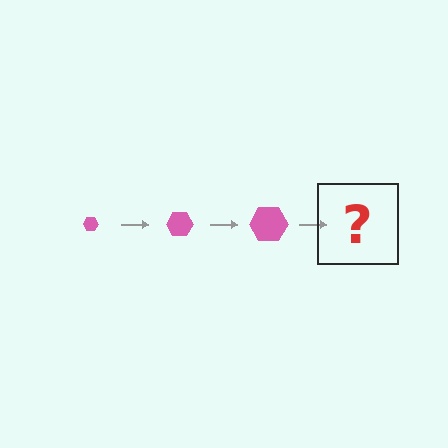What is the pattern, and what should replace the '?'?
The pattern is that the hexagon gets progressively larger each step. The '?' should be a pink hexagon, larger than the previous one.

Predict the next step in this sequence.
The next step is a pink hexagon, larger than the previous one.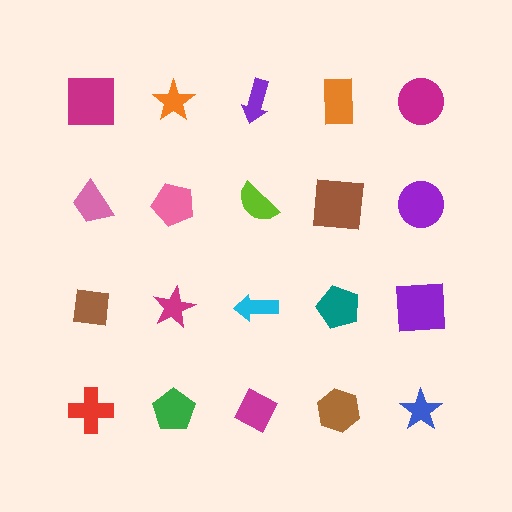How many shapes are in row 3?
5 shapes.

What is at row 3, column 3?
A cyan arrow.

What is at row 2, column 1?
A pink trapezoid.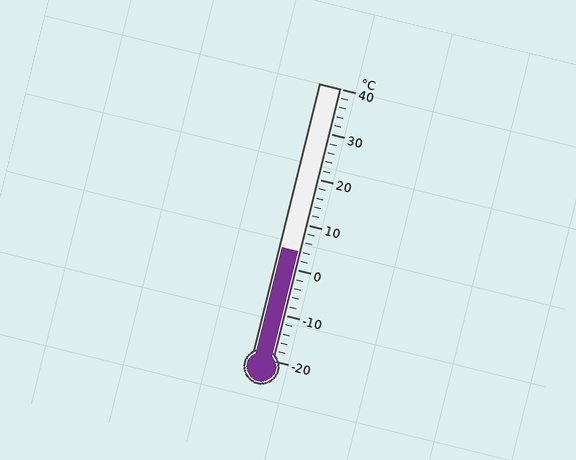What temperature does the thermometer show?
The thermometer shows approximately 4°C.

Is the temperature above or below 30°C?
The temperature is below 30°C.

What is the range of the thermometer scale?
The thermometer scale ranges from -20°C to 40°C.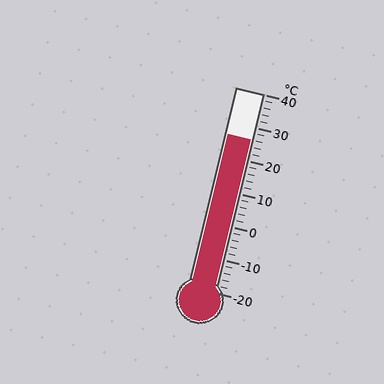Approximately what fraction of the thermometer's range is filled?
The thermometer is filled to approximately 75% of its range.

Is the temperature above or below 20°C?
The temperature is above 20°C.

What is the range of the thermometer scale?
The thermometer scale ranges from -20°C to 40°C.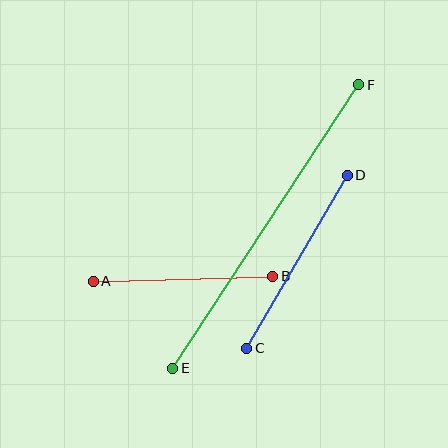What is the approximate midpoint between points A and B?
The midpoint is at approximately (183, 279) pixels.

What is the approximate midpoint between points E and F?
The midpoint is at approximately (266, 226) pixels.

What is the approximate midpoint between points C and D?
The midpoint is at approximately (297, 262) pixels.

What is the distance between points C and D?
The distance is approximately 200 pixels.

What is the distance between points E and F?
The distance is approximately 339 pixels.